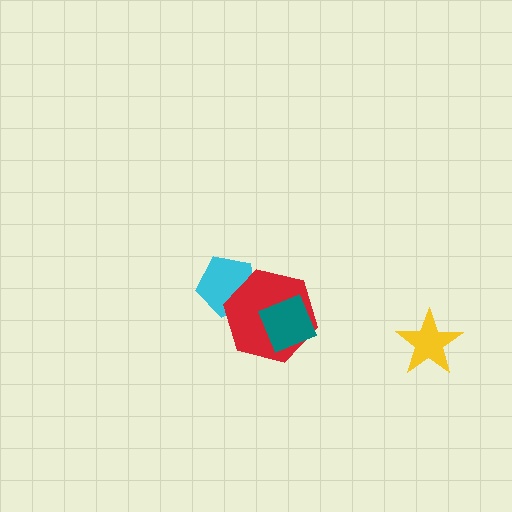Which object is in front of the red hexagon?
The teal diamond is in front of the red hexagon.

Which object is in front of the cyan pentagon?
The red hexagon is in front of the cyan pentagon.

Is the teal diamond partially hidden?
No, no other shape covers it.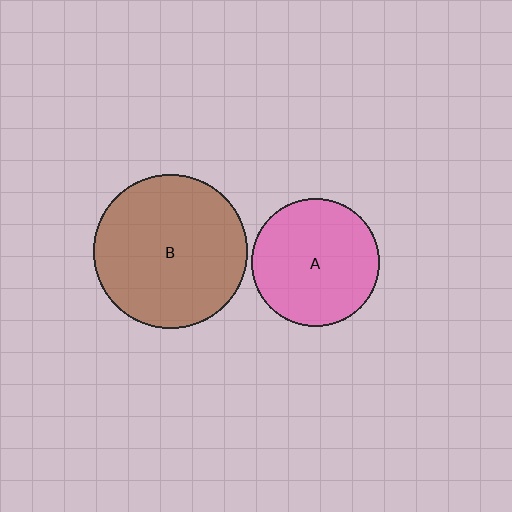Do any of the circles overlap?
No, none of the circles overlap.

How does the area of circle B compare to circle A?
Approximately 1.4 times.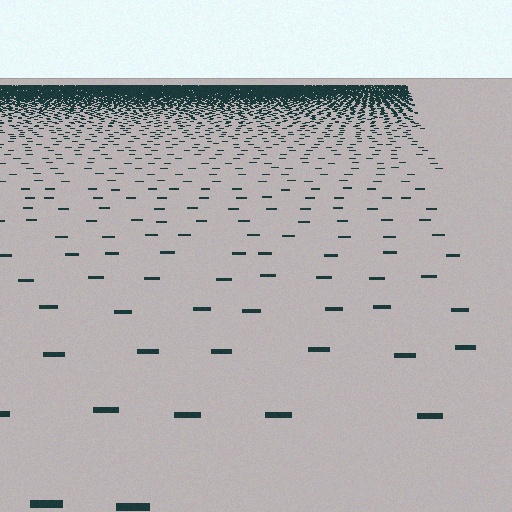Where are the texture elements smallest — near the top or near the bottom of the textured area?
Near the top.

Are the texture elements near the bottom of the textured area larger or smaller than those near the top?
Larger. Near the bottom, elements are closer to the viewer and appear at a bigger on-screen size.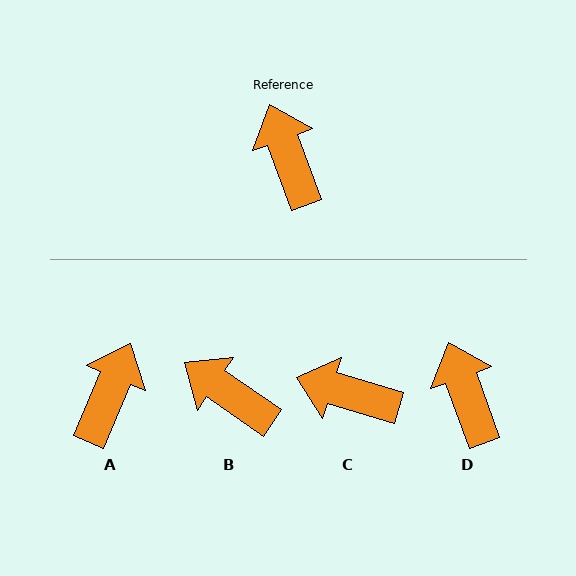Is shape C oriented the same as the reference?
No, it is off by about 54 degrees.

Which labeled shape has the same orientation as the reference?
D.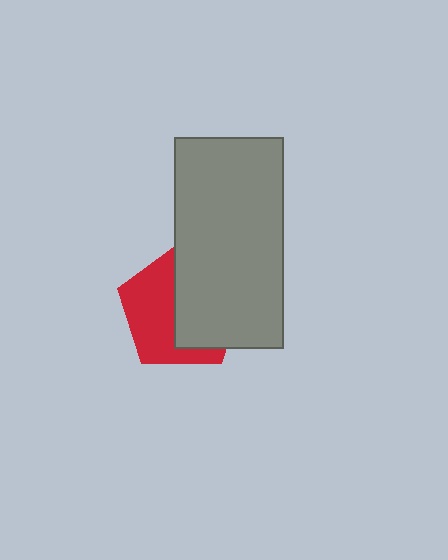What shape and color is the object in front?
The object in front is a gray rectangle.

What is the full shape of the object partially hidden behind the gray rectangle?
The partially hidden object is a red pentagon.